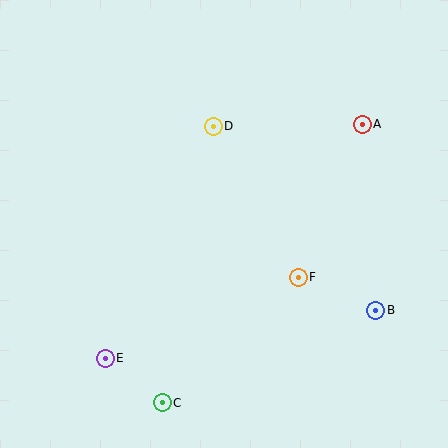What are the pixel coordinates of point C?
Point C is at (162, 403).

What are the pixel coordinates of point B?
Point B is at (376, 310).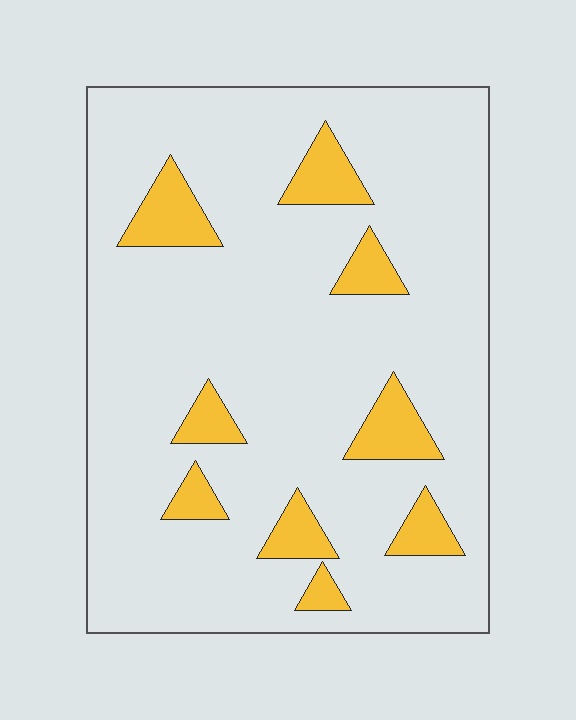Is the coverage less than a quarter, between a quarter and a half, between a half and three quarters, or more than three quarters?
Less than a quarter.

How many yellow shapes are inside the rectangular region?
9.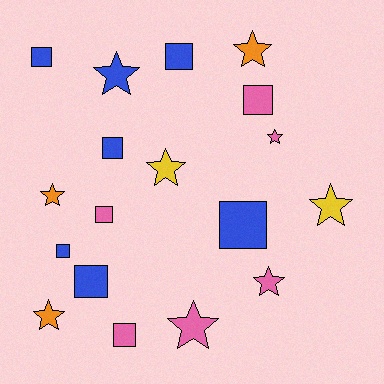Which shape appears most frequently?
Square, with 9 objects.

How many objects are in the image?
There are 18 objects.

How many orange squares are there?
There are no orange squares.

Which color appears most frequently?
Blue, with 7 objects.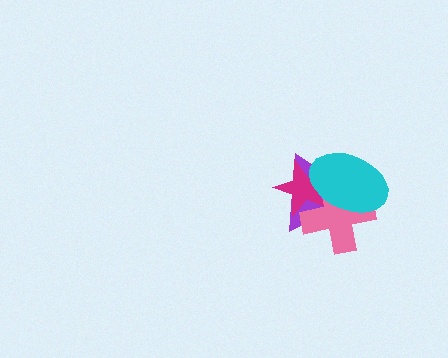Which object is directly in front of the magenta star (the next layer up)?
The pink cross is directly in front of the magenta star.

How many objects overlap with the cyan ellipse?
3 objects overlap with the cyan ellipse.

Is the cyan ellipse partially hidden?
No, no other shape covers it.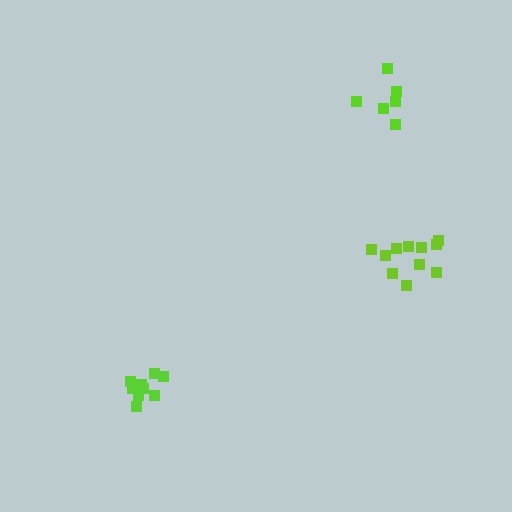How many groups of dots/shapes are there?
There are 3 groups.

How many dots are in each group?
Group 1: 9 dots, Group 2: 11 dots, Group 3: 6 dots (26 total).